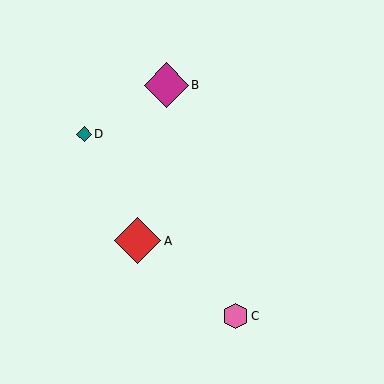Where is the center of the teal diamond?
The center of the teal diamond is at (84, 134).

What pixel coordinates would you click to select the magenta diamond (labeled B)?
Click at (166, 85) to select the magenta diamond B.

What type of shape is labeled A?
Shape A is a red diamond.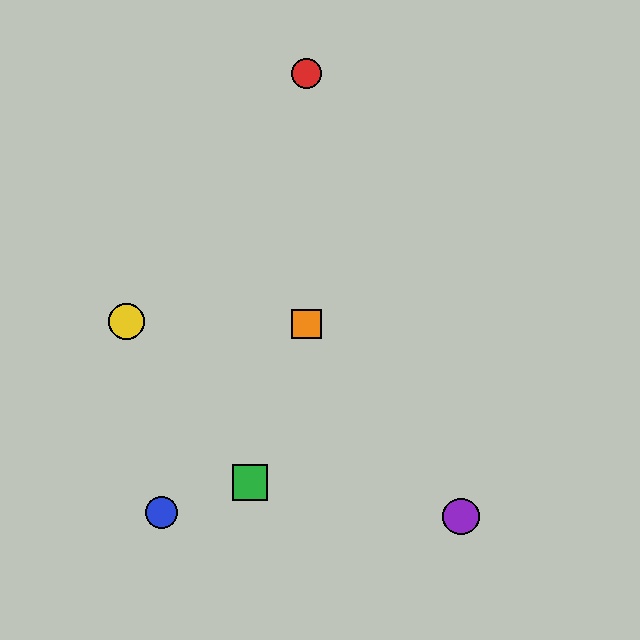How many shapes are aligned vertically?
2 shapes (the red circle, the orange square) are aligned vertically.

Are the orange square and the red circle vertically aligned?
Yes, both are at x≈306.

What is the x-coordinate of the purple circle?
The purple circle is at x≈461.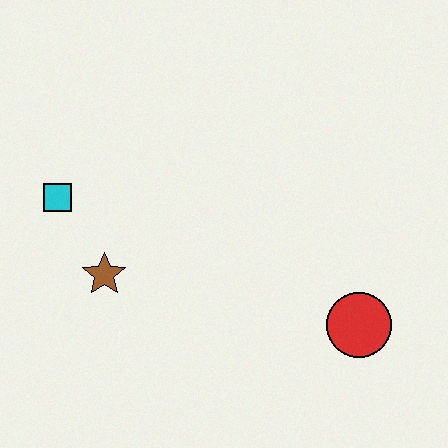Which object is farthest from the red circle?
The cyan square is farthest from the red circle.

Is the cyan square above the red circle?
Yes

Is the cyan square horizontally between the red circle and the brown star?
No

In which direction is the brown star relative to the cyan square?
The brown star is below the cyan square.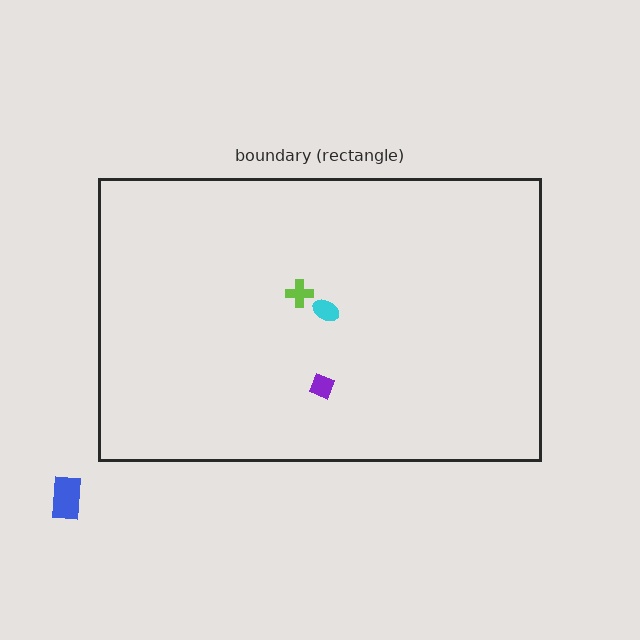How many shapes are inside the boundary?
3 inside, 1 outside.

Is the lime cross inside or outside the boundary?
Inside.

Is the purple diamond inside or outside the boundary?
Inside.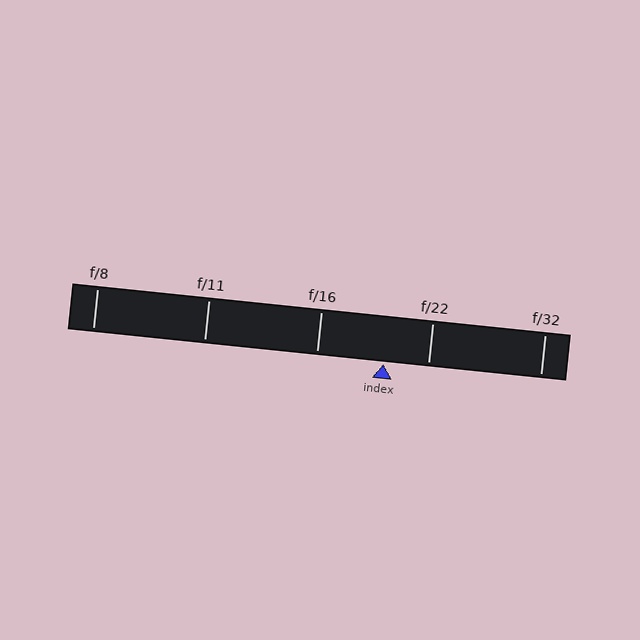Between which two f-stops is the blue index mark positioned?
The index mark is between f/16 and f/22.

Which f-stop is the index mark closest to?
The index mark is closest to f/22.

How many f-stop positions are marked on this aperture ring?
There are 5 f-stop positions marked.